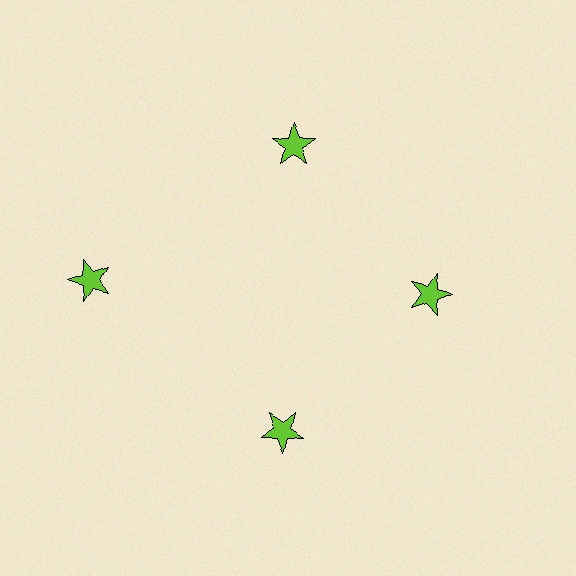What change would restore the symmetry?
The symmetry would be restored by moving it inward, back onto the ring so that all 4 stars sit at equal angles and equal distance from the center.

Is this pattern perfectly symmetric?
No. The 4 lime stars are arranged in a ring, but one element near the 9 o'clock position is pushed outward from the center, breaking the 4-fold rotational symmetry.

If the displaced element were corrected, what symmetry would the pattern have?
It would have 4-fold rotational symmetry — the pattern would map onto itself every 90 degrees.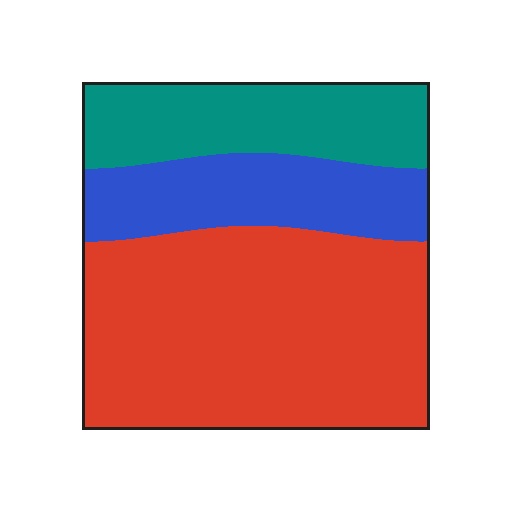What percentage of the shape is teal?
Teal covers about 25% of the shape.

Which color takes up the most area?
Red, at roughly 55%.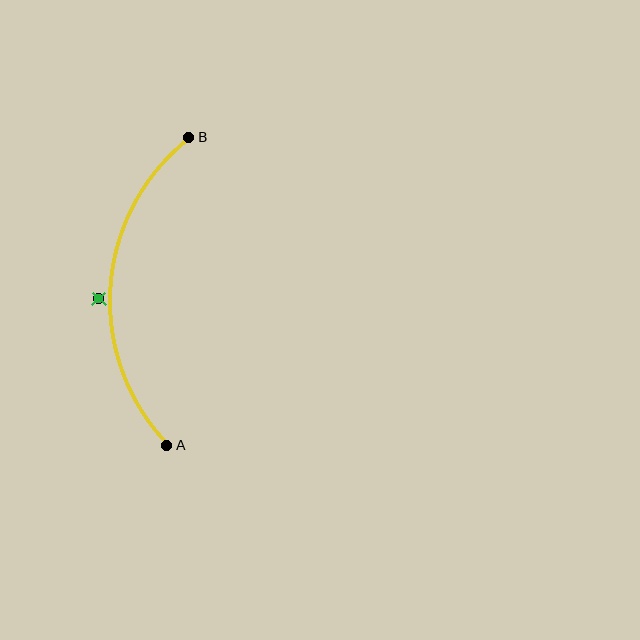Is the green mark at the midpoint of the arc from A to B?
No — the green mark does not lie on the arc at all. It sits slightly outside the curve.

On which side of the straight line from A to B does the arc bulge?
The arc bulges to the left of the straight line connecting A and B.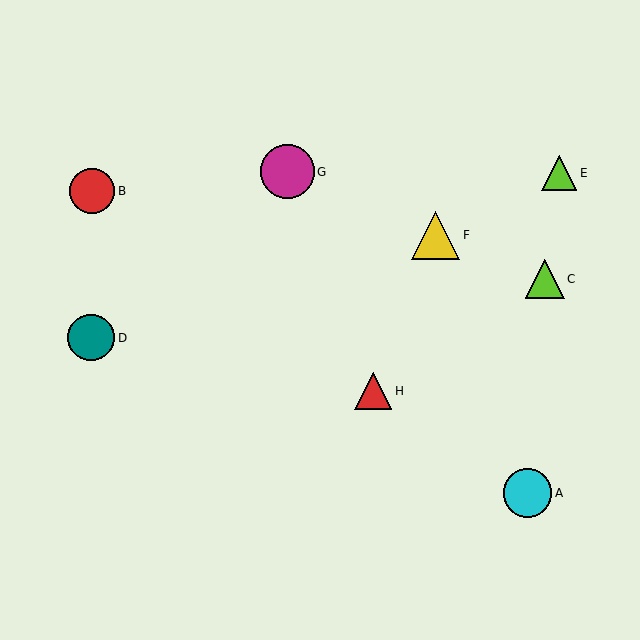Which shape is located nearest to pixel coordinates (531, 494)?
The cyan circle (labeled A) at (527, 493) is nearest to that location.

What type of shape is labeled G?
Shape G is a magenta circle.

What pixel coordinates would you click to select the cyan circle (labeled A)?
Click at (527, 493) to select the cyan circle A.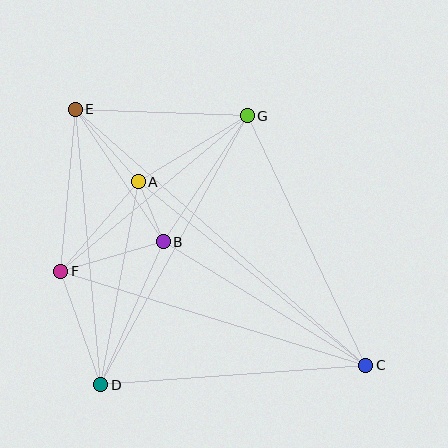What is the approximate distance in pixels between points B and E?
The distance between B and E is approximately 159 pixels.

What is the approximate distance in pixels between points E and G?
The distance between E and G is approximately 172 pixels.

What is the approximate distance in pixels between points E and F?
The distance between E and F is approximately 163 pixels.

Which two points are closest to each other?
Points A and B are closest to each other.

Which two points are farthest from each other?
Points C and E are farthest from each other.